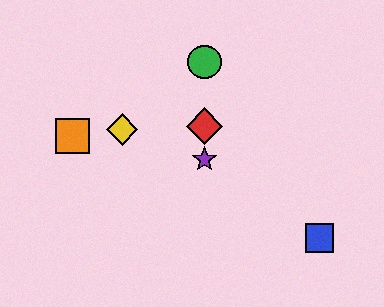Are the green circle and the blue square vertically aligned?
No, the green circle is at x≈204 and the blue square is at x≈320.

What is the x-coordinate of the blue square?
The blue square is at x≈320.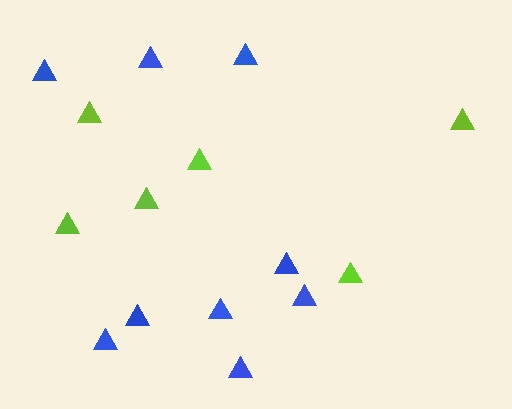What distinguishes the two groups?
There are 2 groups: one group of lime triangles (6) and one group of blue triangles (9).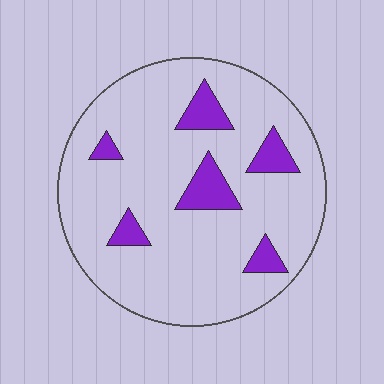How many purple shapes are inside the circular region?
6.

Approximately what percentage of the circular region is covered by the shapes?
Approximately 15%.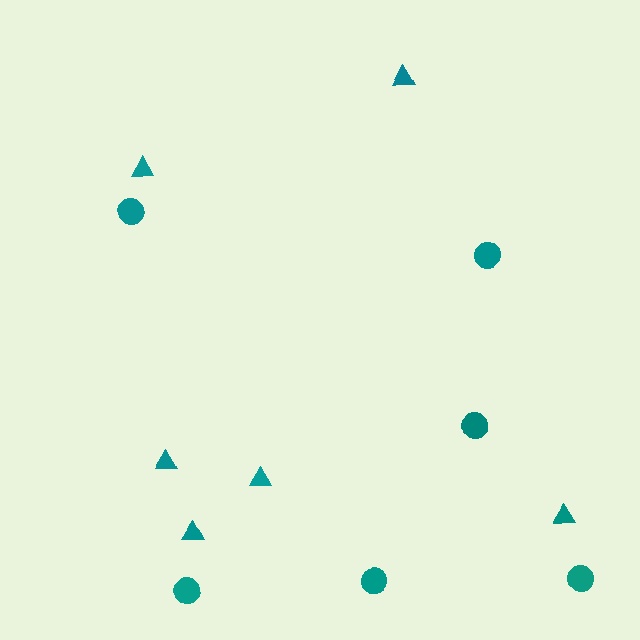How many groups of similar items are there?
There are 2 groups: one group of triangles (6) and one group of circles (6).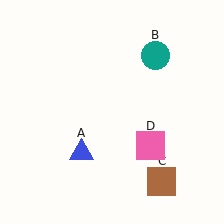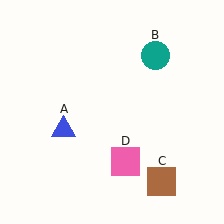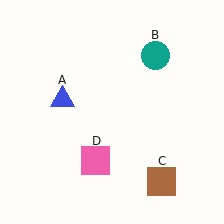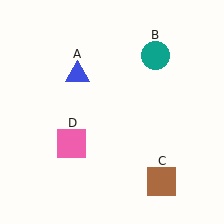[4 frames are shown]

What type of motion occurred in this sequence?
The blue triangle (object A), pink square (object D) rotated clockwise around the center of the scene.